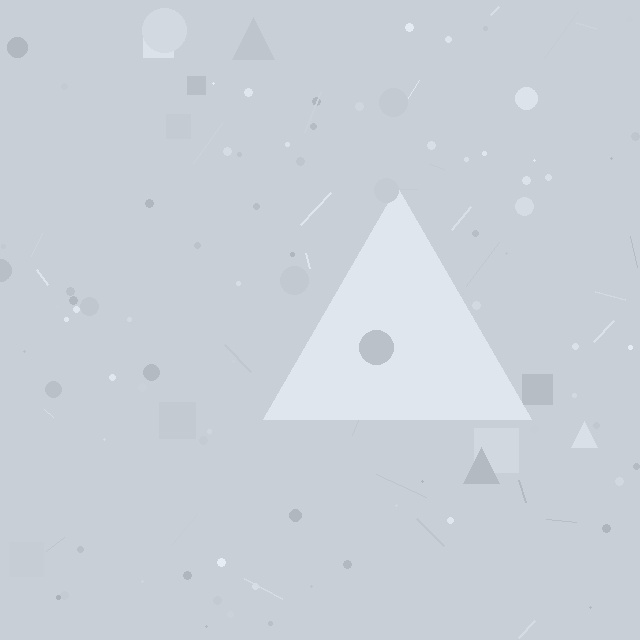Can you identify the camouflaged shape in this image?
The camouflaged shape is a triangle.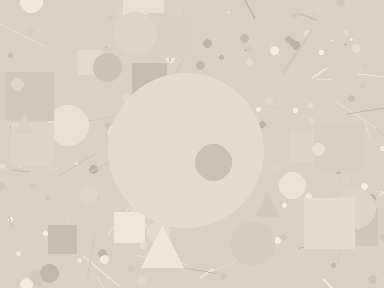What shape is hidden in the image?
A circle is hidden in the image.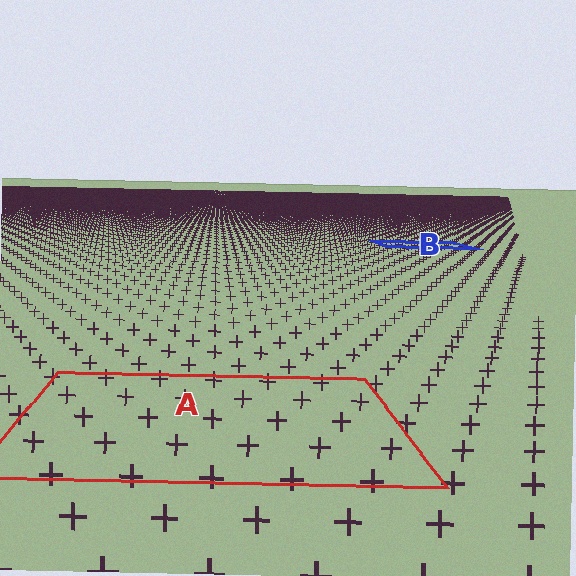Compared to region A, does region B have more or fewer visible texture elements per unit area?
Region B has more texture elements per unit area — they are packed more densely because it is farther away.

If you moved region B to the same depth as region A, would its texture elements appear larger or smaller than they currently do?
They would appear larger. At a closer depth, the same texture elements are projected at a bigger on-screen size.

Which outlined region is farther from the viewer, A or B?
Region B is farther from the viewer — the texture elements inside it appear smaller and more densely packed.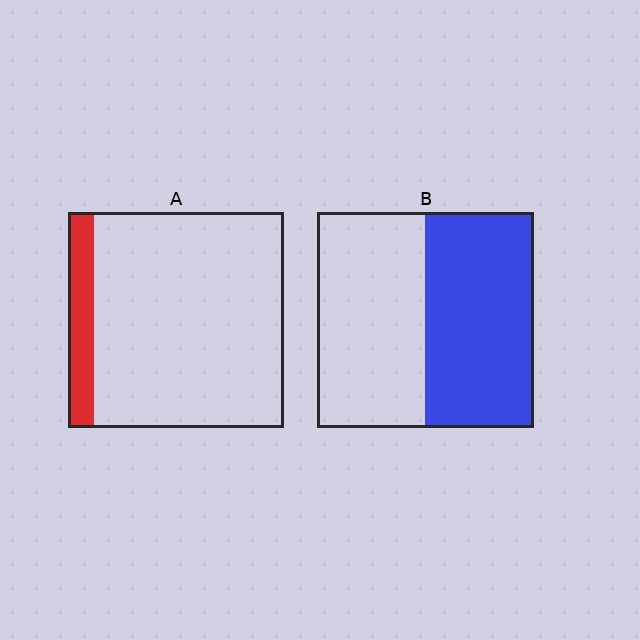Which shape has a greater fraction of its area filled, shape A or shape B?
Shape B.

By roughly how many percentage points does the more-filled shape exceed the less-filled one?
By roughly 40 percentage points (B over A).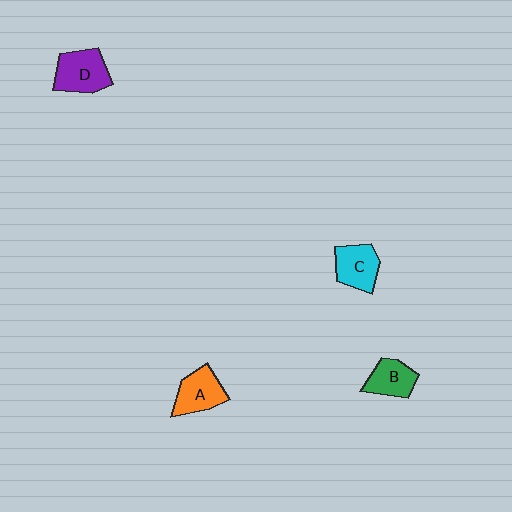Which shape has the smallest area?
Shape B (green).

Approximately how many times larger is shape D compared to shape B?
Approximately 1.3 times.